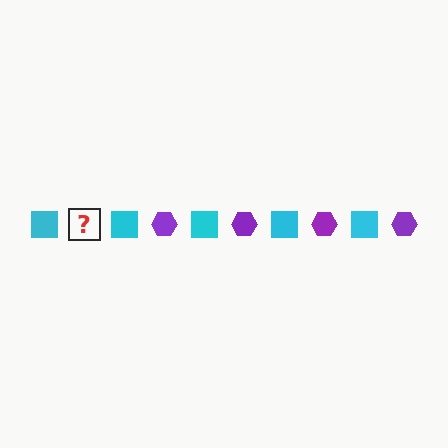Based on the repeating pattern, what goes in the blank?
The blank should be a purple hexagon.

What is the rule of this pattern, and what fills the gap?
The rule is that the pattern alternates between cyan square and purple hexagon. The gap should be filled with a purple hexagon.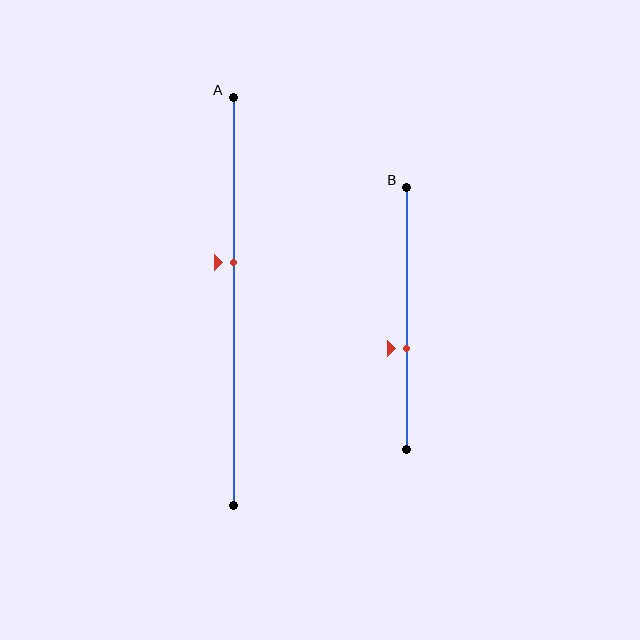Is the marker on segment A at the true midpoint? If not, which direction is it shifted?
No, the marker on segment A is shifted upward by about 9% of the segment length.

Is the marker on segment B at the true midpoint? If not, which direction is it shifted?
No, the marker on segment B is shifted downward by about 12% of the segment length.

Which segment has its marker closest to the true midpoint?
Segment A has its marker closest to the true midpoint.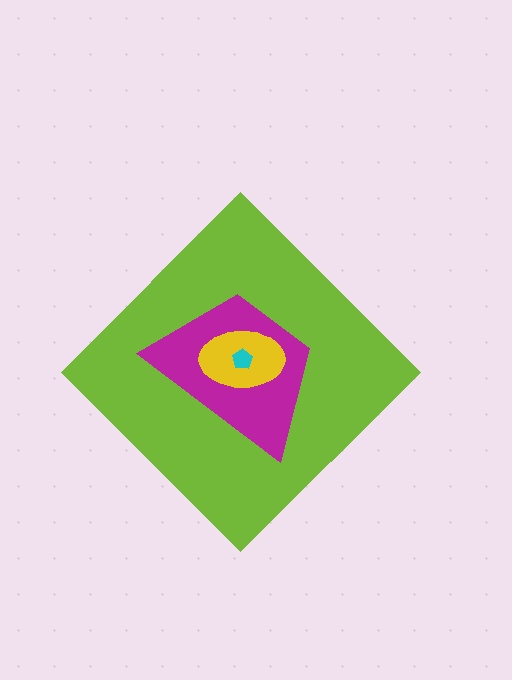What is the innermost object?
The cyan pentagon.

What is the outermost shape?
The lime diamond.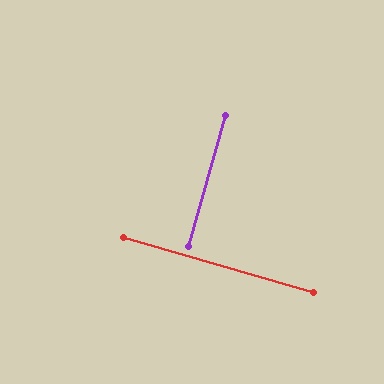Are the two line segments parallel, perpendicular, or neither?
Perpendicular — they meet at approximately 90°.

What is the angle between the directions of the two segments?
Approximately 90 degrees.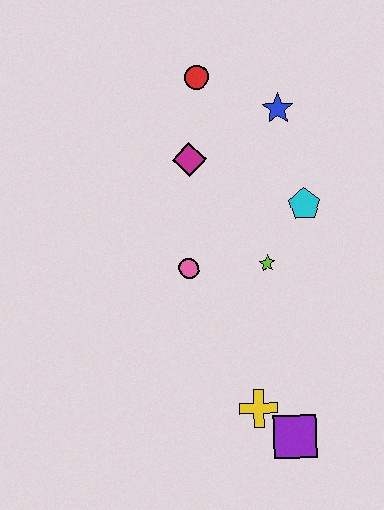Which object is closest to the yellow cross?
The purple square is closest to the yellow cross.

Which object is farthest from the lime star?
The red circle is farthest from the lime star.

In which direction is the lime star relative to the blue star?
The lime star is below the blue star.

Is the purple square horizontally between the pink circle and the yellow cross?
No